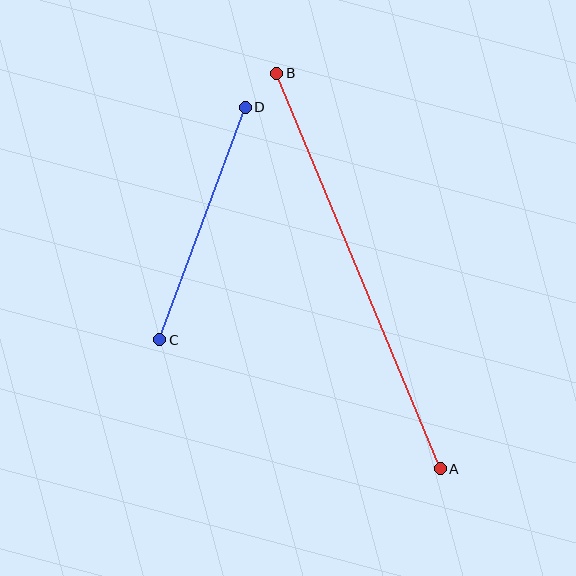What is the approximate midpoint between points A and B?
The midpoint is at approximately (358, 271) pixels.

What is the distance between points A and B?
The distance is approximately 428 pixels.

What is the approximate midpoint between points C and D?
The midpoint is at approximately (203, 224) pixels.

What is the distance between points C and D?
The distance is approximately 248 pixels.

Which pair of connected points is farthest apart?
Points A and B are farthest apart.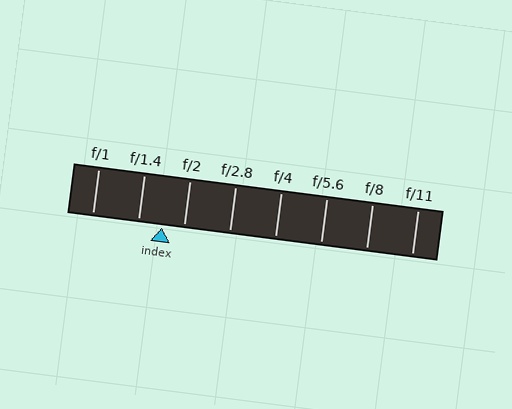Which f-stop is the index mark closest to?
The index mark is closest to f/2.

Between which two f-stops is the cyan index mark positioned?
The index mark is between f/1.4 and f/2.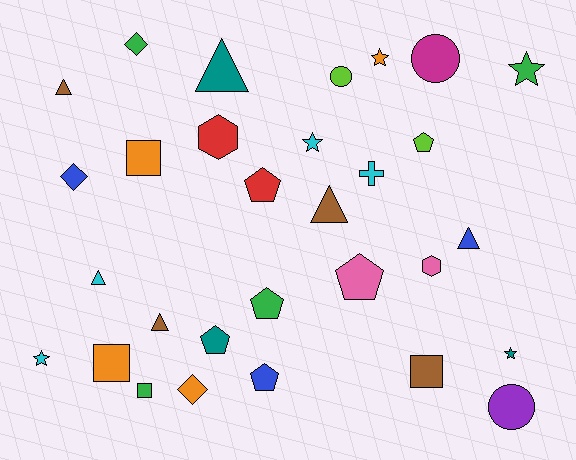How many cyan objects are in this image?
There are 4 cyan objects.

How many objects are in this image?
There are 30 objects.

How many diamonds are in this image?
There are 3 diamonds.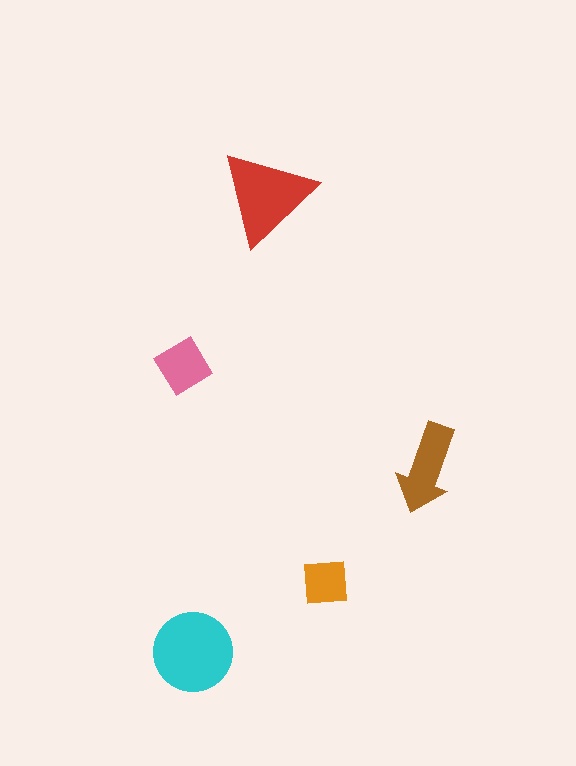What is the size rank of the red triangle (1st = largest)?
2nd.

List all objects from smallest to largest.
The orange square, the pink diamond, the brown arrow, the red triangle, the cyan circle.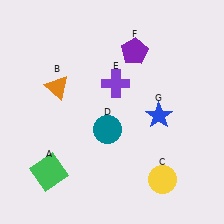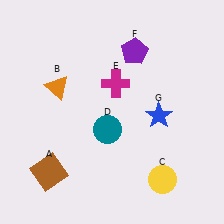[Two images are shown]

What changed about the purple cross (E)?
In Image 1, E is purple. In Image 2, it changed to magenta.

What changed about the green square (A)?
In Image 1, A is green. In Image 2, it changed to brown.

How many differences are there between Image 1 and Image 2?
There are 2 differences between the two images.